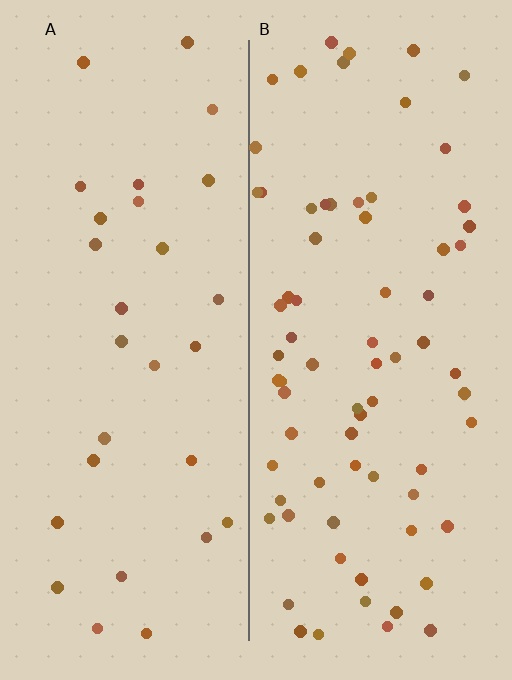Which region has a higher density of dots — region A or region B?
B (the right).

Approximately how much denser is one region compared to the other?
Approximately 2.5× — region B over region A.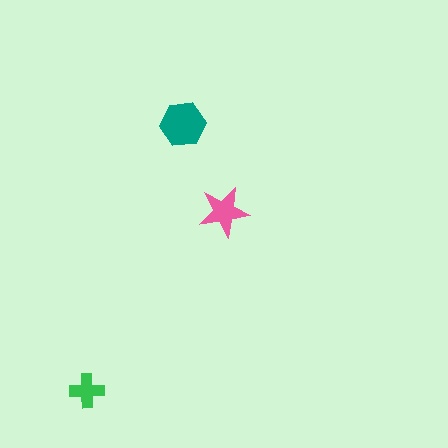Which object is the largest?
The teal hexagon.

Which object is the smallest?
The green cross.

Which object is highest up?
The teal hexagon is topmost.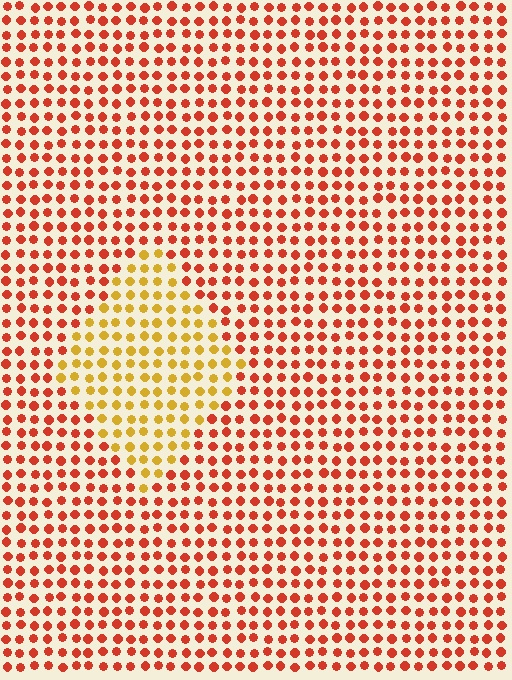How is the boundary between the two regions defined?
The boundary is defined purely by a slight shift in hue (about 41 degrees). Spacing, size, and orientation are identical on both sides.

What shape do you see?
I see a diamond.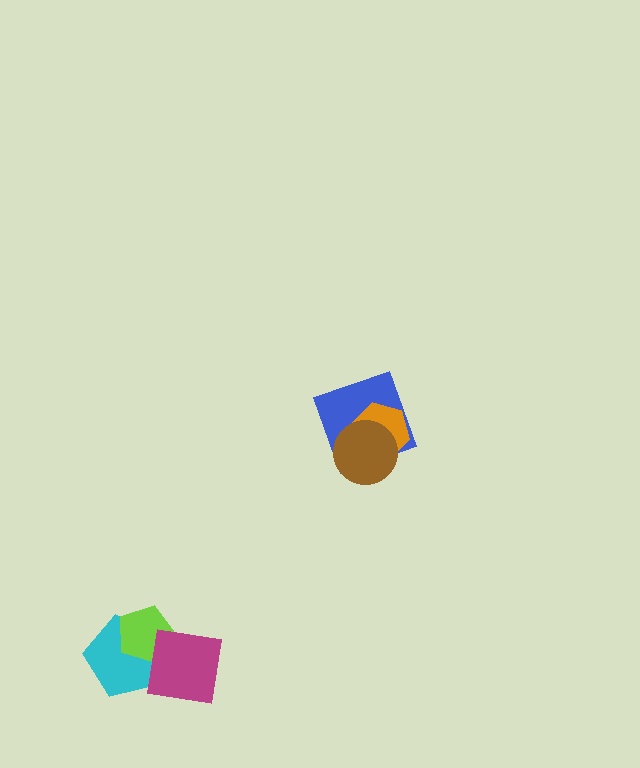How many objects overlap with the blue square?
2 objects overlap with the blue square.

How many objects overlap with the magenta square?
2 objects overlap with the magenta square.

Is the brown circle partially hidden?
No, no other shape covers it.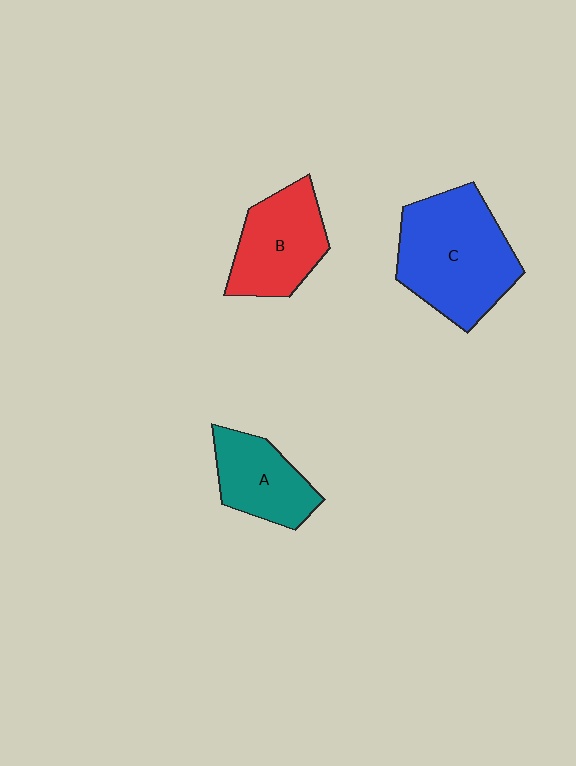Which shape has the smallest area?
Shape A (teal).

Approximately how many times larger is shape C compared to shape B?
Approximately 1.5 times.